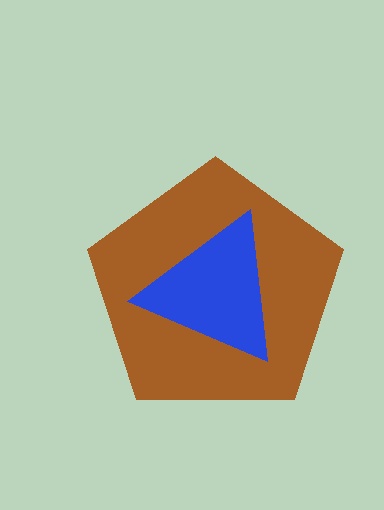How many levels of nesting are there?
2.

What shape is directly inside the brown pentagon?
The blue triangle.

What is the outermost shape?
The brown pentagon.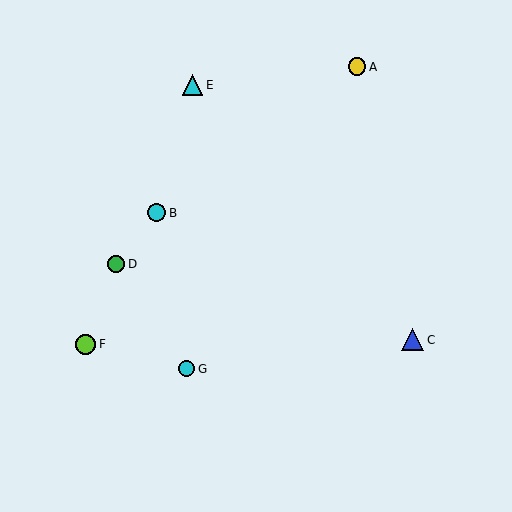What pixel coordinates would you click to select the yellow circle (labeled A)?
Click at (357, 67) to select the yellow circle A.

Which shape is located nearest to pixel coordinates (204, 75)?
The cyan triangle (labeled E) at (192, 85) is nearest to that location.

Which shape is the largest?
The blue triangle (labeled C) is the largest.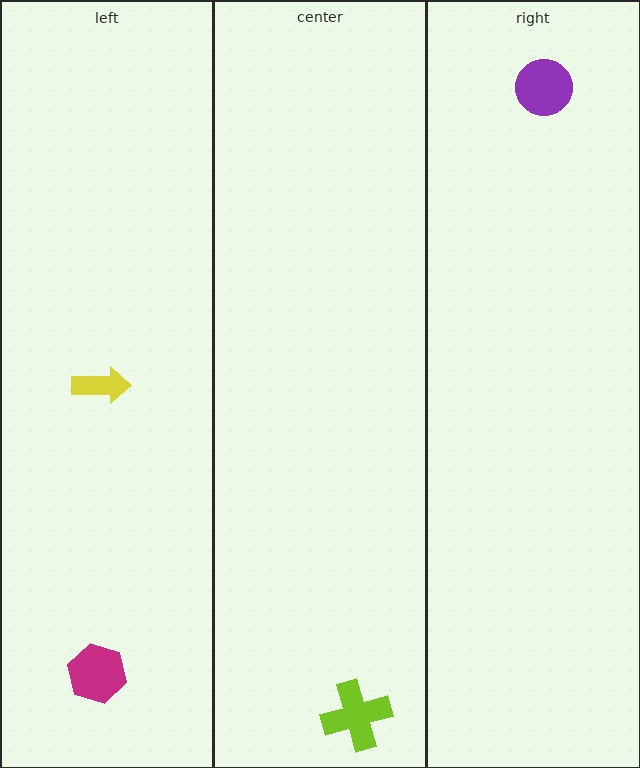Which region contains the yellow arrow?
The left region.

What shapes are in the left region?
The yellow arrow, the magenta hexagon.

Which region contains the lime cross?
The center region.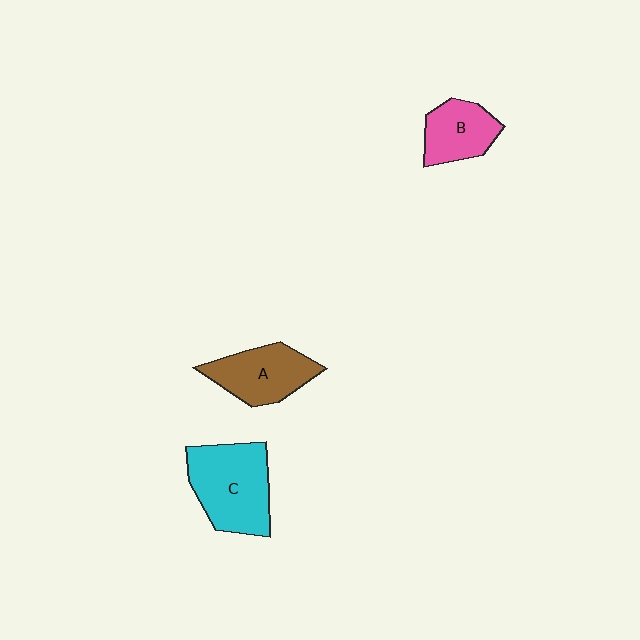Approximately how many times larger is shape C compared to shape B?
Approximately 1.7 times.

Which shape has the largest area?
Shape C (cyan).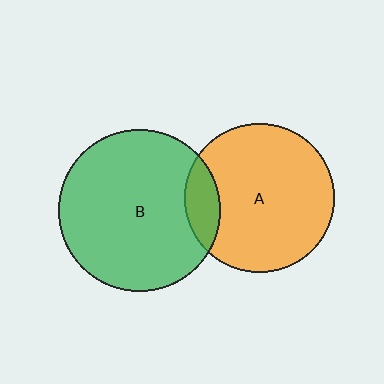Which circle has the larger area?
Circle B (green).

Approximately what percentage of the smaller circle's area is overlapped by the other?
Approximately 15%.